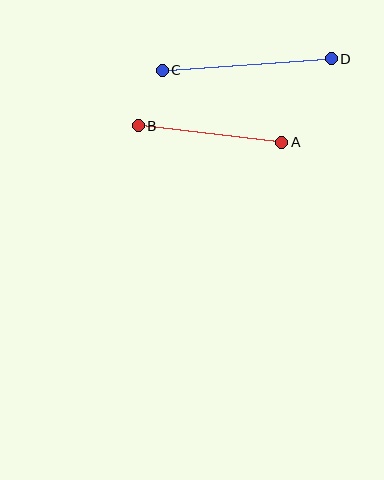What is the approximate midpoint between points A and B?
The midpoint is at approximately (210, 134) pixels.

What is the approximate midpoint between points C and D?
The midpoint is at approximately (247, 64) pixels.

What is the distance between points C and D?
The distance is approximately 169 pixels.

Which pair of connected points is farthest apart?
Points C and D are farthest apart.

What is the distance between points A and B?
The distance is approximately 145 pixels.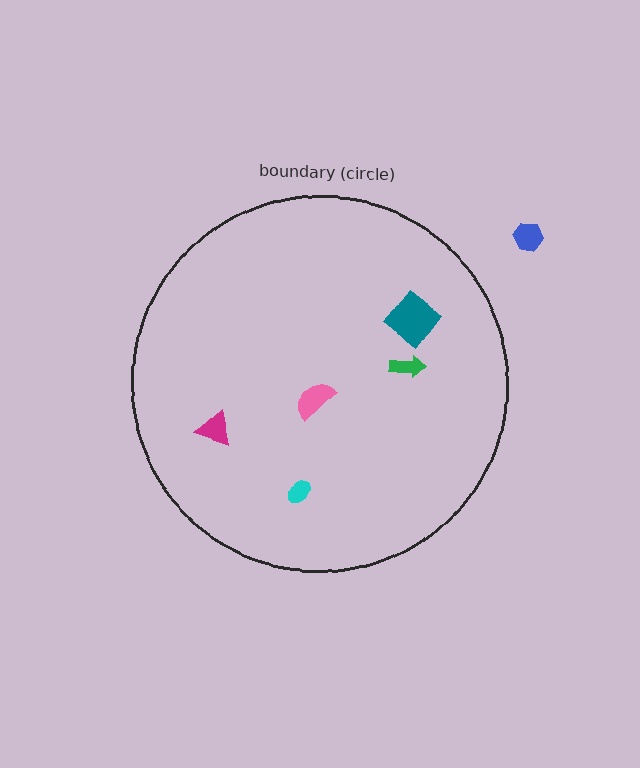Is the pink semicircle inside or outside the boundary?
Inside.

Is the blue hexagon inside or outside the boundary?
Outside.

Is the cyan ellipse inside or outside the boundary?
Inside.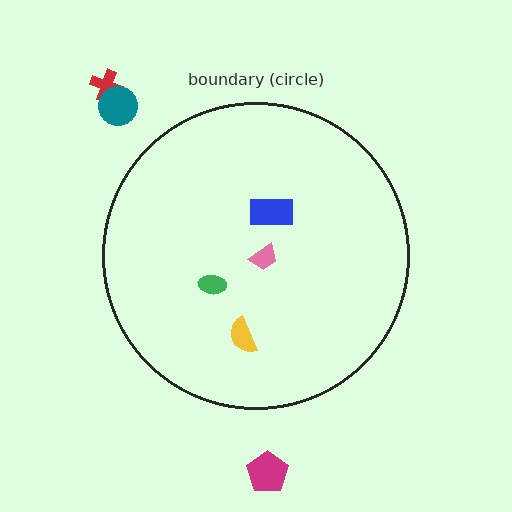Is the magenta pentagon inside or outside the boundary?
Outside.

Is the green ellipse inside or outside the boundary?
Inside.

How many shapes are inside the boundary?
4 inside, 3 outside.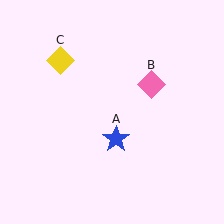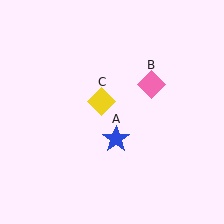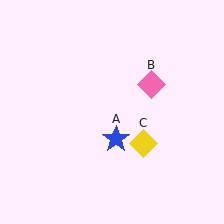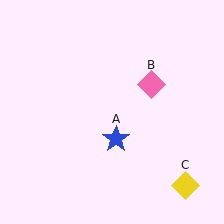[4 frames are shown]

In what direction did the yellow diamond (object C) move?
The yellow diamond (object C) moved down and to the right.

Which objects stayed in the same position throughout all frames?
Blue star (object A) and pink diamond (object B) remained stationary.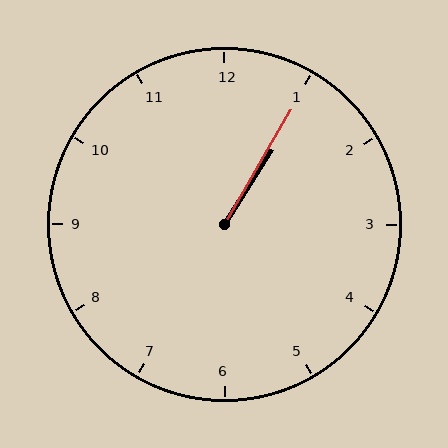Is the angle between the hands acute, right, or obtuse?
It is acute.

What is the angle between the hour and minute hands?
Approximately 2 degrees.